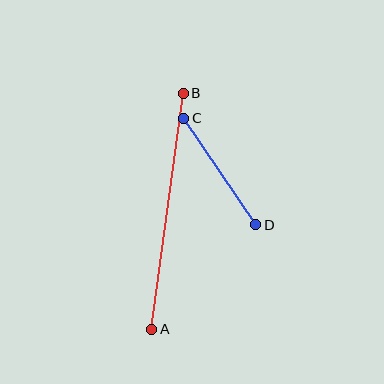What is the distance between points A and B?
The distance is approximately 238 pixels.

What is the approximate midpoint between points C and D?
The midpoint is at approximately (220, 171) pixels.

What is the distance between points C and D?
The distance is approximately 129 pixels.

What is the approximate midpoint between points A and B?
The midpoint is at approximately (167, 211) pixels.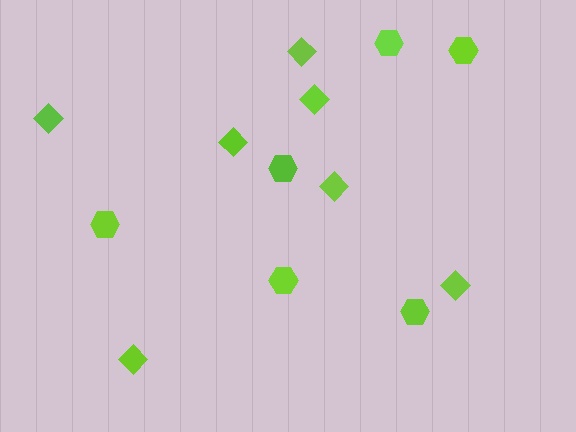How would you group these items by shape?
There are 2 groups: one group of diamonds (7) and one group of hexagons (6).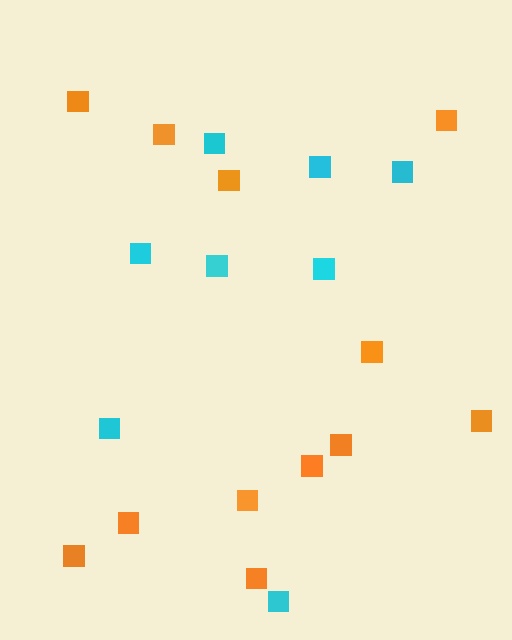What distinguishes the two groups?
There are 2 groups: one group of cyan squares (8) and one group of orange squares (12).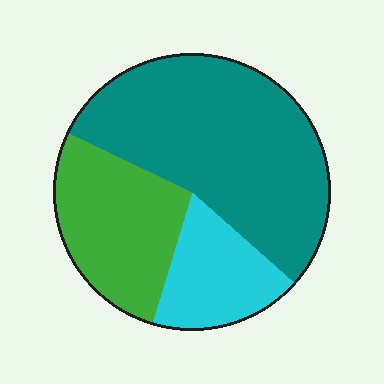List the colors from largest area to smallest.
From largest to smallest: teal, green, cyan.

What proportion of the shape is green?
Green covers 27% of the shape.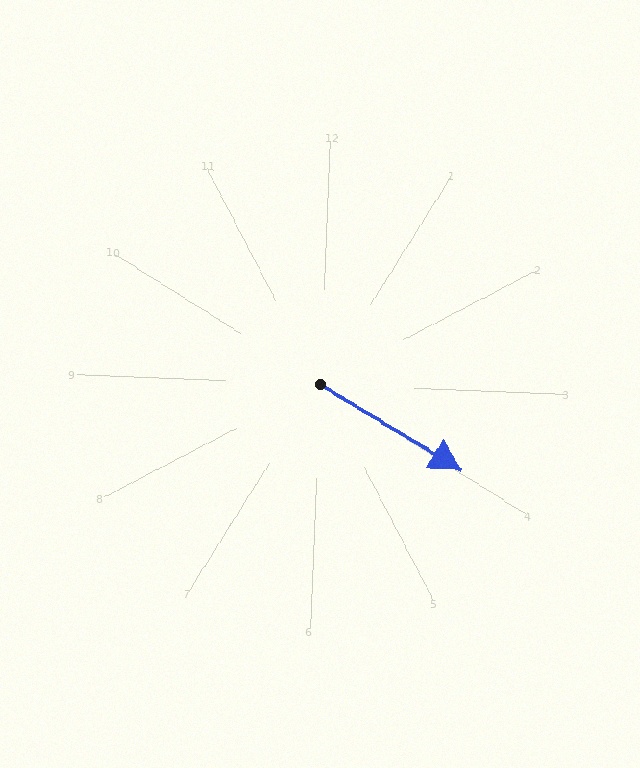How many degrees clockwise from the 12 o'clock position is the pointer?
Approximately 119 degrees.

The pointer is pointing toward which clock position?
Roughly 4 o'clock.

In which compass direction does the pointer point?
Southeast.